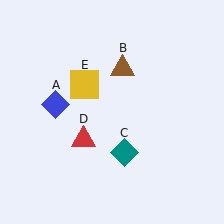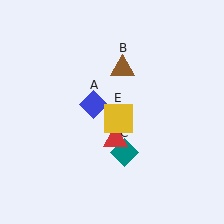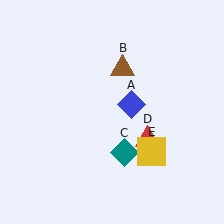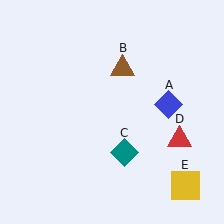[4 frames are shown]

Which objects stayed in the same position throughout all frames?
Brown triangle (object B) and teal diamond (object C) remained stationary.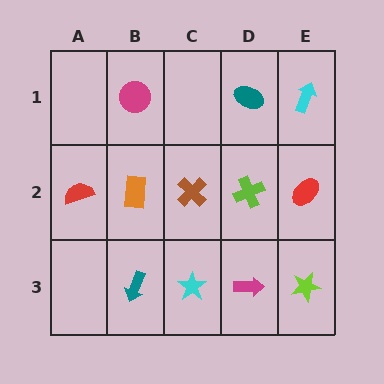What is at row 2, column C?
A brown cross.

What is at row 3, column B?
A teal arrow.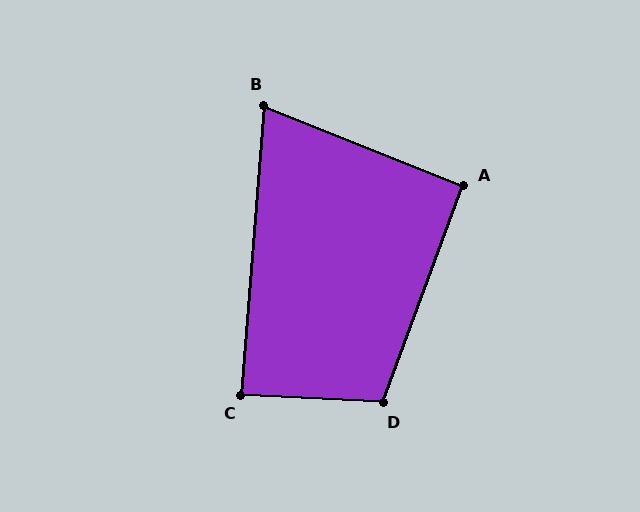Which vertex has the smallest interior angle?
B, at approximately 73 degrees.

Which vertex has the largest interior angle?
D, at approximately 107 degrees.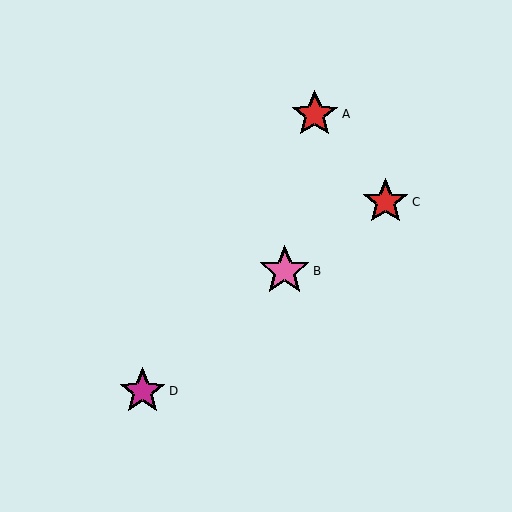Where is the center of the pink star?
The center of the pink star is at (285, 271).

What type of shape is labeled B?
Shape B is a pink star.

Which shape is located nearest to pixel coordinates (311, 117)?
The red star (labeled A) at (315, 114) is nearest to that location.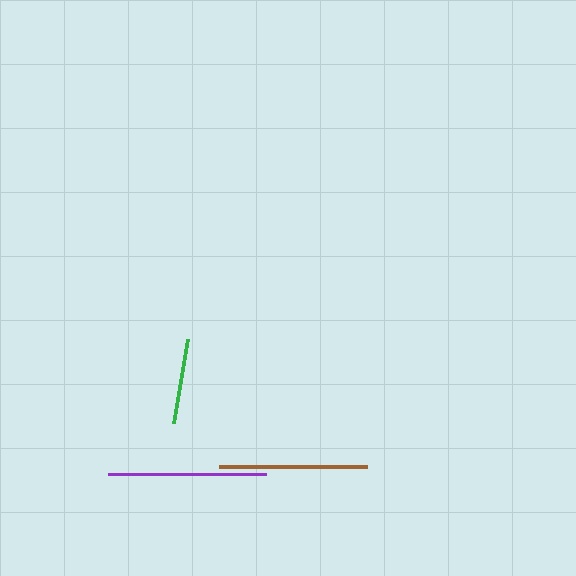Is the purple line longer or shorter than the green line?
The purple line is longer than the green line.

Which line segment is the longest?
The purple line is the longest at approximately 158 pixels.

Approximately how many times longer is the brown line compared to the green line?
The brown line is approximately 1.7 times the length of the green line.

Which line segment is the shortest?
The green line is the shortest at approximately 86 pixels.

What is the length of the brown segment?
The brown segment is approximately 148 pixels long.